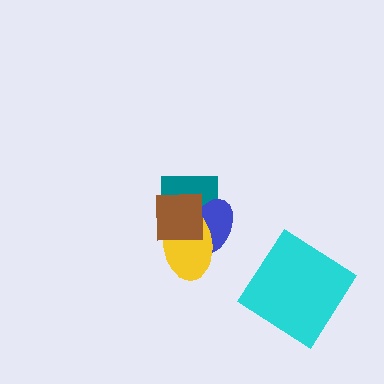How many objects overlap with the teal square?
3 objects overlap with the teal square.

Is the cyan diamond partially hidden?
No, no other shape covers it.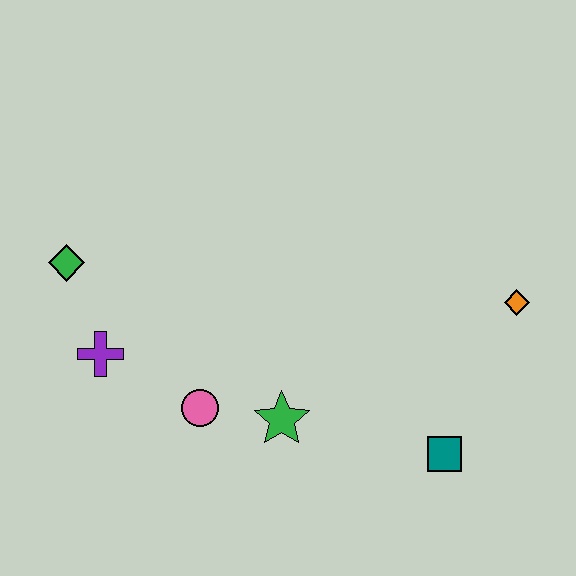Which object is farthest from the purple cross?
The orange diamond is farthest from the purple cross.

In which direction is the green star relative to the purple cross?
The green star is to the right of the purple cross.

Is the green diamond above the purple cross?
Yes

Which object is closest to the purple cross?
The green diamond is closest to the purple cross.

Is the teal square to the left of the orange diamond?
Yes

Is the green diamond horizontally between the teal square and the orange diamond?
No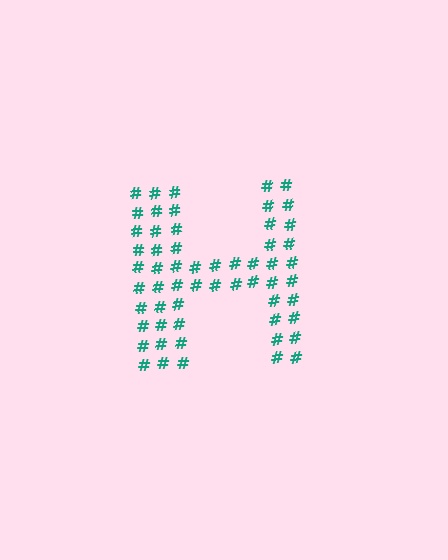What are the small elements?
The small elements are hash symbols.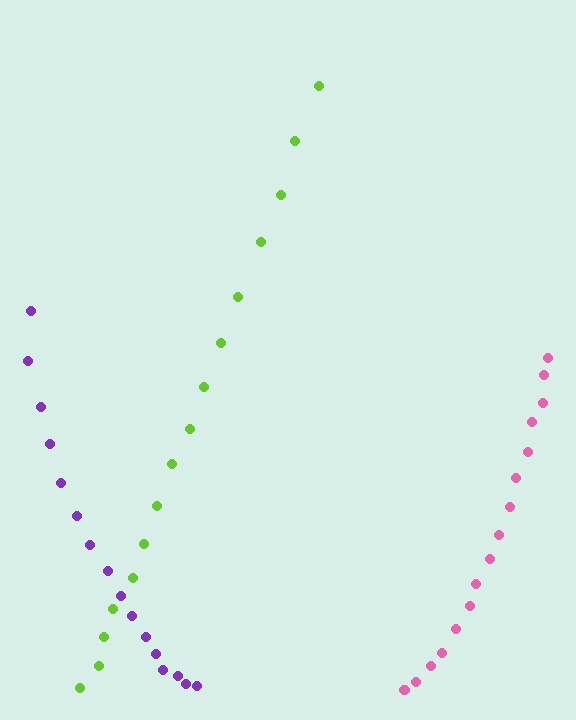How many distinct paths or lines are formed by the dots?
There are 3 distinct paths.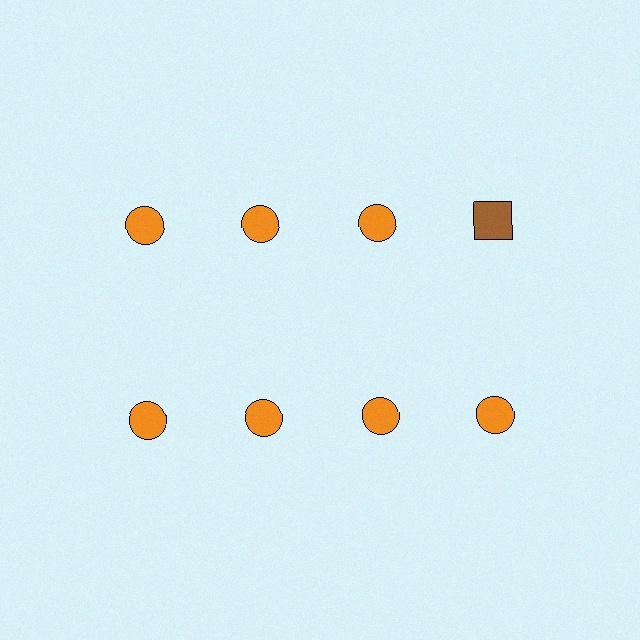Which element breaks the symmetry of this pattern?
The brown square in the top row, second from right column breaks the symmetry. All other shapes are orange circles.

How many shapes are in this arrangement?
There are 8 shapes arranged in a grid pattern.